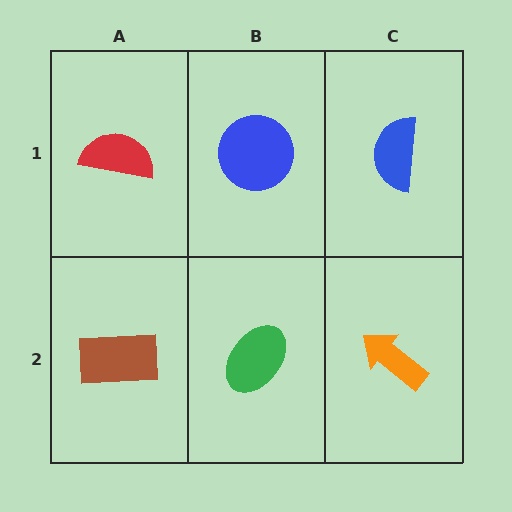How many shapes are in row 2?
3 shapes.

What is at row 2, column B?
A green ellipse.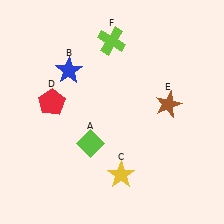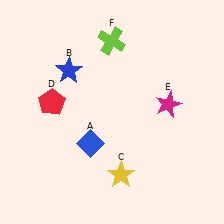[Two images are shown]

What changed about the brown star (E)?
In Image 1, E is brown. In Image 2, it changed to magenta.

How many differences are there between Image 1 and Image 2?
There are 2 differences between the two images.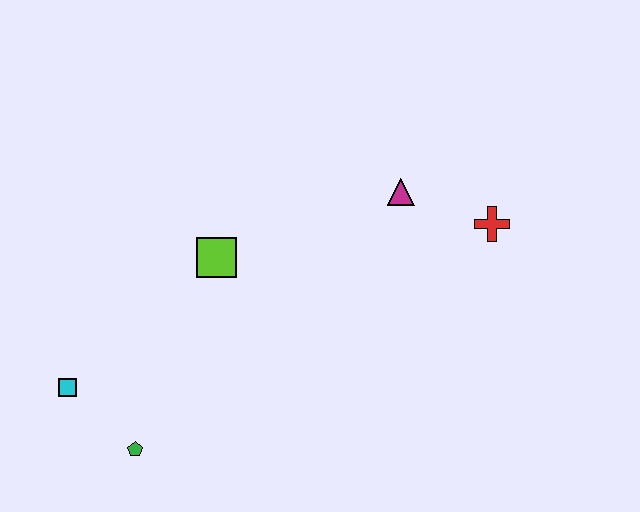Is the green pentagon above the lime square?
No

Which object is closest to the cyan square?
The green pentagon is closest to the cyan square.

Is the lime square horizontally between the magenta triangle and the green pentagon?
Yes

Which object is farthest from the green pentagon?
The red cross is farthest from the green pentagon.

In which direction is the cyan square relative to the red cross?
The cyan square is to the left of the red cross.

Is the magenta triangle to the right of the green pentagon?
Yes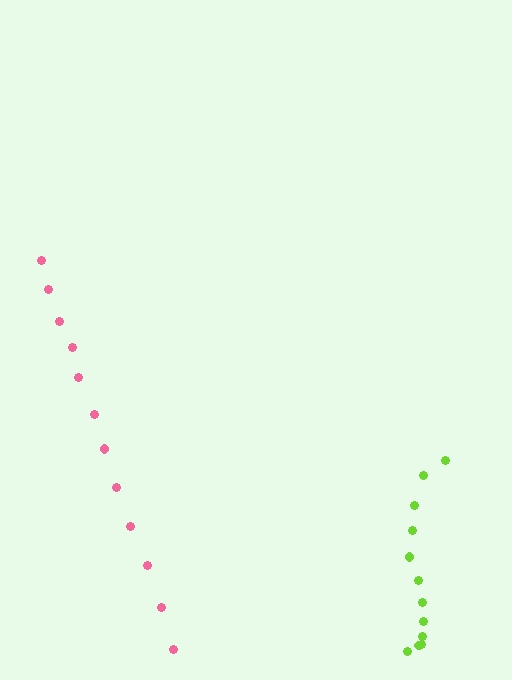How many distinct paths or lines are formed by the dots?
There are 2 distinct paths.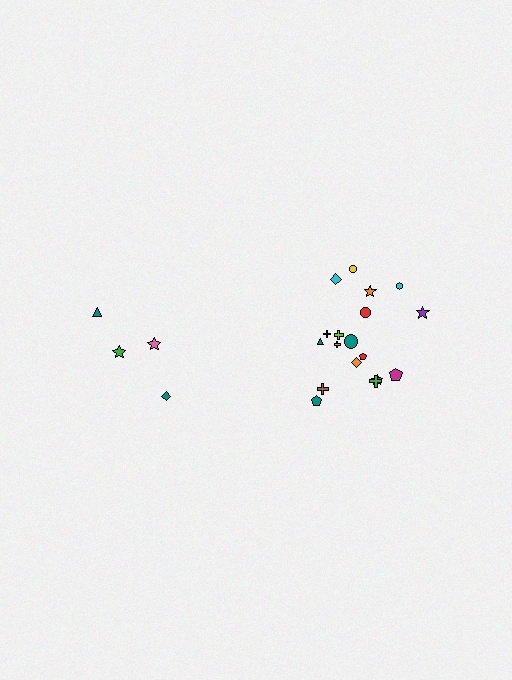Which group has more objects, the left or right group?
The right group.